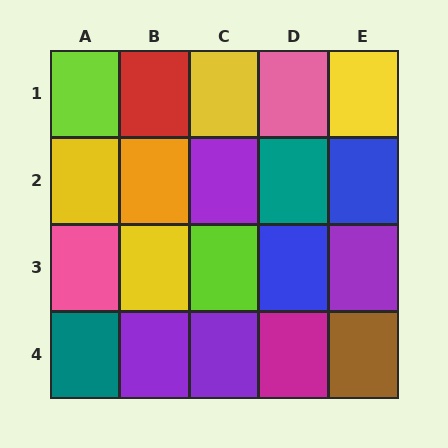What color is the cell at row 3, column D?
Blue.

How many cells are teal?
2 cells are teal.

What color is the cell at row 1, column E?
Yellow.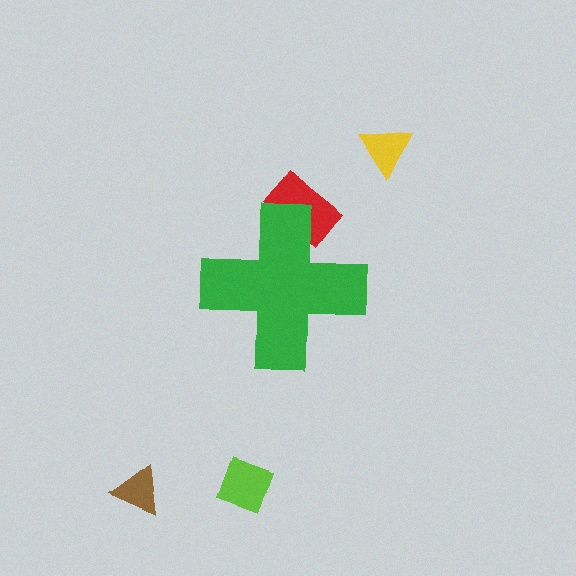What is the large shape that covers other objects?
A green cross.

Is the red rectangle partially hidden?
Yes, the red rectangle is partially hidden behind the green cross.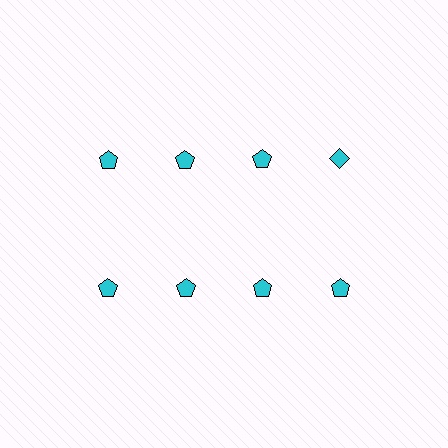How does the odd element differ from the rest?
It has a different shape: diamond instead of pentagon.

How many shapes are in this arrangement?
There are 8 shapes arranged in a grid pattern.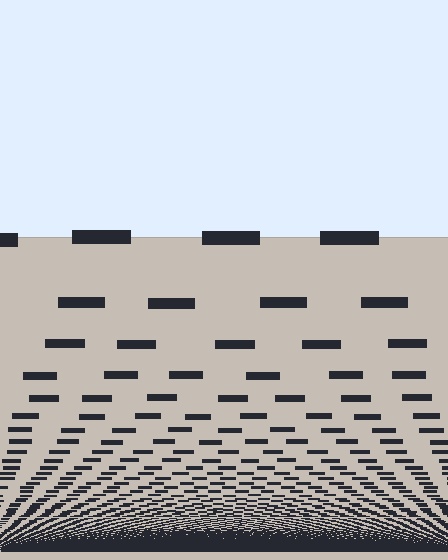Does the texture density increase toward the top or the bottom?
Density increases toward the bottom.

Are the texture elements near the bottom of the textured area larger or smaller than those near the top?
Smaller. The gradient is inverted — elements near the bottom are smaller and denser.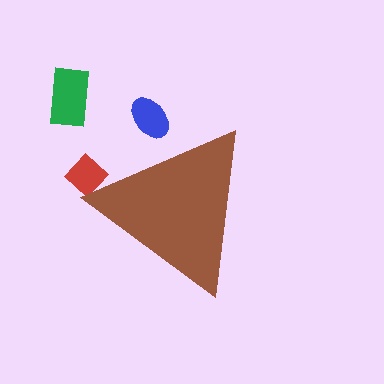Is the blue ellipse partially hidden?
Yes, the blue ellipse is partially hidden behind the brown triangle.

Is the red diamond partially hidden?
Yes, the red diamond is partially hidden behind the brown triangle.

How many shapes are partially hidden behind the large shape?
2 shapes are partially hidden.